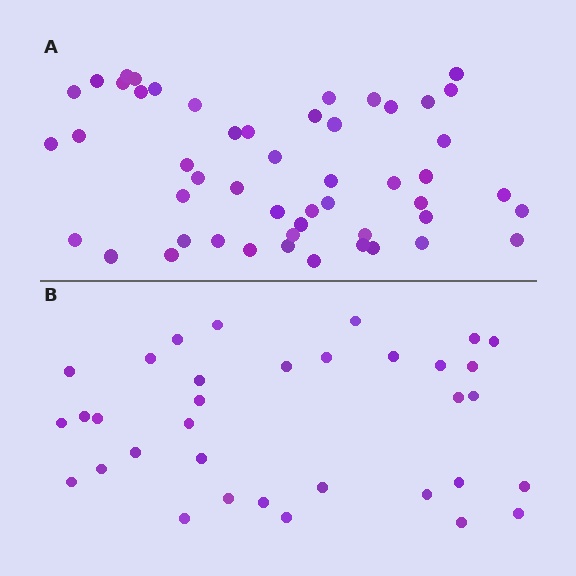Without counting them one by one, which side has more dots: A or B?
Region A (the top region) has more dots.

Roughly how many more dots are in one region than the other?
Region A has approximately 15 more dots than region B.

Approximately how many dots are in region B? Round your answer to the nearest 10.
About 30 dots. (The exact count is 34, which rounds to 30.)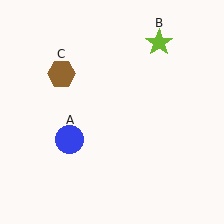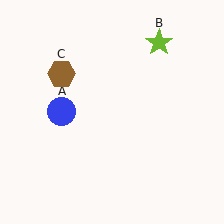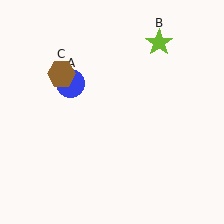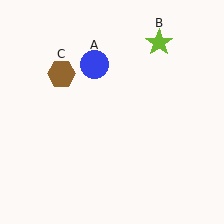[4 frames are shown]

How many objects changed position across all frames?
1 object changed position: blue circle (object A).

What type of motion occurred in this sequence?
The blue circle (object A) rotated clockwise around the center of the scene.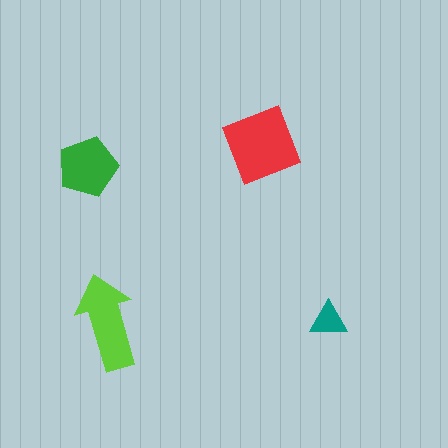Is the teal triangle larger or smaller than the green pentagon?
Smaller.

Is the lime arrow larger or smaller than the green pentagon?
Larger.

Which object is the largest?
The red diamond.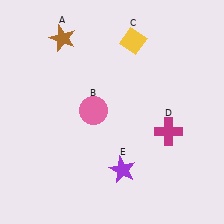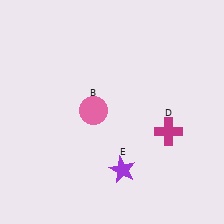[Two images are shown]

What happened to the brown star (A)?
The brown star (A) was removed in Image 2. It was in the top-left area of Image 1.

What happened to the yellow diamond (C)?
The yellow diamond (C) was removed in Image 2. It was in the top-right area of Image 1.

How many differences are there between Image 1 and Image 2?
There are 2 differences between the two images.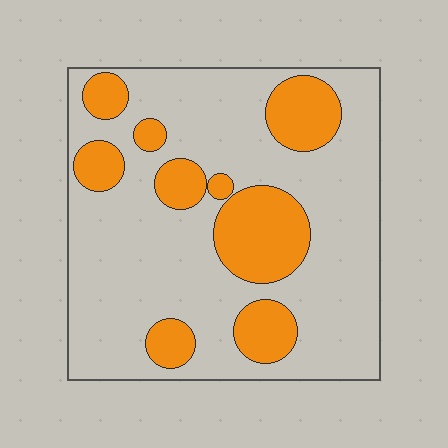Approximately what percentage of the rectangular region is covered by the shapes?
Approximately 25%.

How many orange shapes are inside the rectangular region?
9.